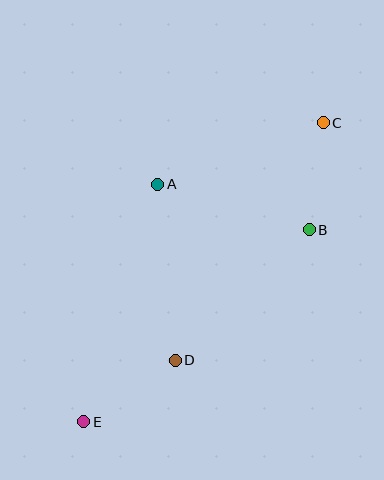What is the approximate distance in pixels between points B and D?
The distance between B and D is approximately 187 pixels.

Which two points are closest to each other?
Points B and C are closest to each other.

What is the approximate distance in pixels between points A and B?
The distance between A and B is approximately 158 pixels.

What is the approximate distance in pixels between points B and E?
The distance between B and E is approximately 296 pixels.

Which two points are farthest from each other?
Points C and E are farthest from each other.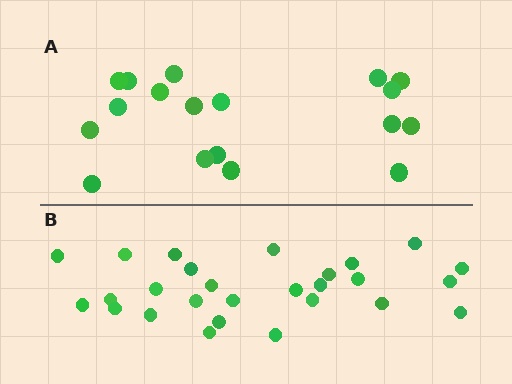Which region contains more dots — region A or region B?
Region B (the bottom region) has more dots.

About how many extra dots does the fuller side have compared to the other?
Region B has roughly 8 or so more dots than region A.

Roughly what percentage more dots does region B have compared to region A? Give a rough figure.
About 50% more.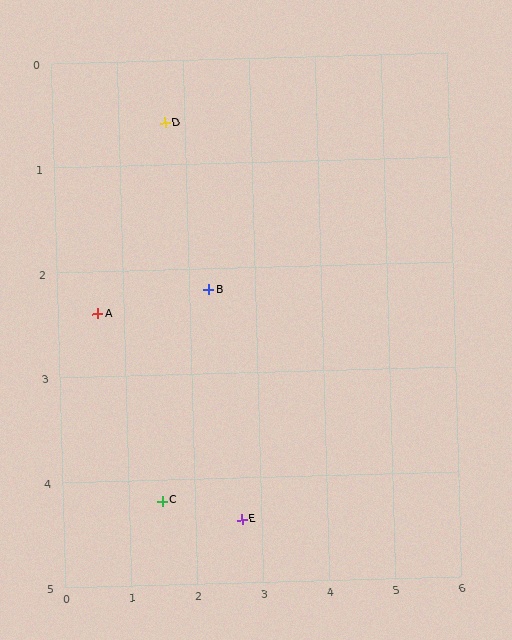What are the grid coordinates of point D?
Point D is at approximately (1.7, 0.6).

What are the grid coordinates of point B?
Point B is at approximately (2.3, 2.2).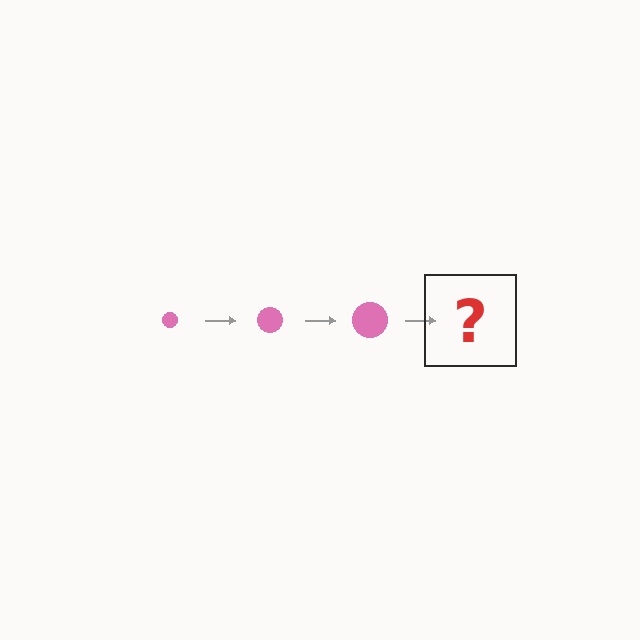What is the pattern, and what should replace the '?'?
The pattern is that the circle gets progressively larger each step. The '?' should be a pink circle, larger than the previous one.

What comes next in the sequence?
The next element should be a pink circle, larger than the previous one.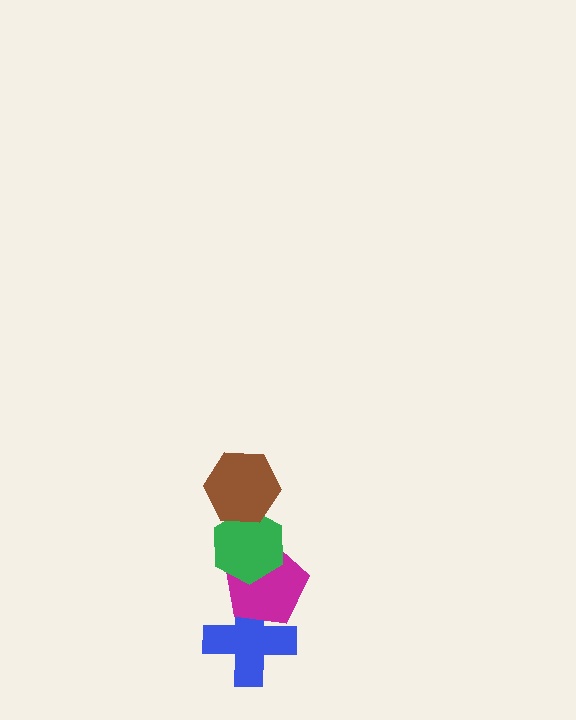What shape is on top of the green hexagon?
The brown hexagon is on top of the green hexagon.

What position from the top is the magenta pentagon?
The magenta pentagon is 3rd from the top.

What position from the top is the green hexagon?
The green hexagon is 2nd from the top.